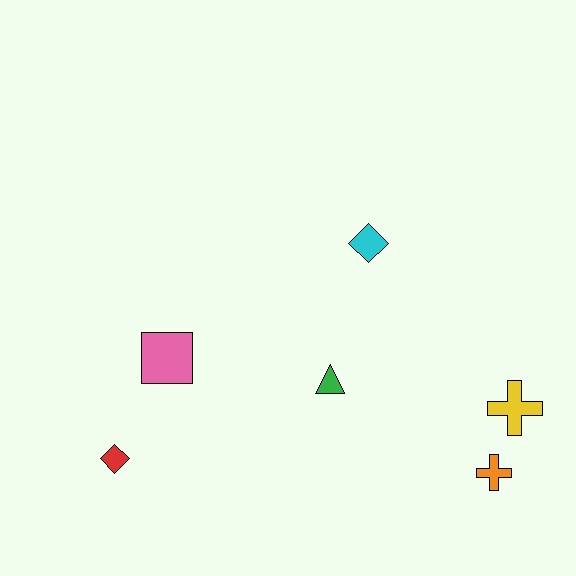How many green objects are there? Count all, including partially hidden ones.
There is 1 green object.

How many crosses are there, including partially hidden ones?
There are 2 crosses.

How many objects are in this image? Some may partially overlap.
There are 6 objects.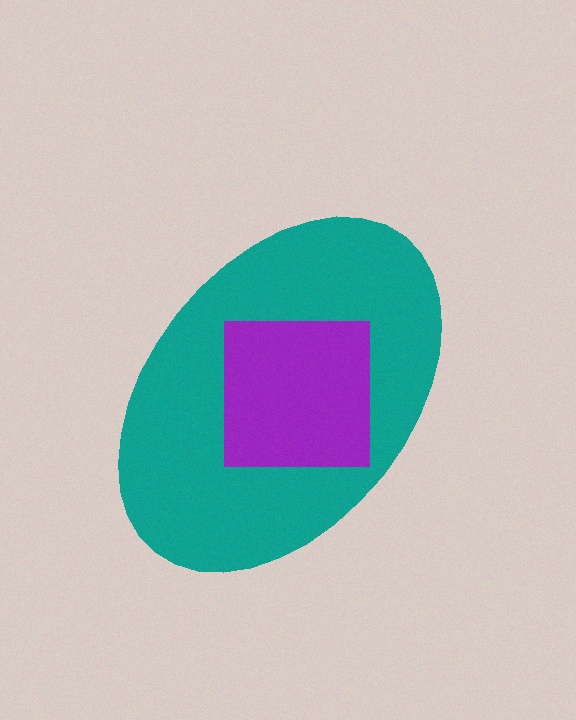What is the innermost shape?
The purple square.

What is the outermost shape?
The teal ellipse.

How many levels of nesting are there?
2.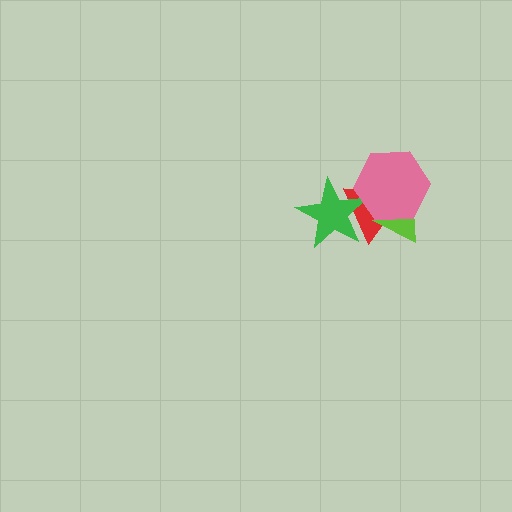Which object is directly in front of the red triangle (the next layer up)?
The green star is directly in front of the red triangle.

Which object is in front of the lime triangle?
The pink hexagon is in front of the lime triangle.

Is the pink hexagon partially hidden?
No, no other shape covers it.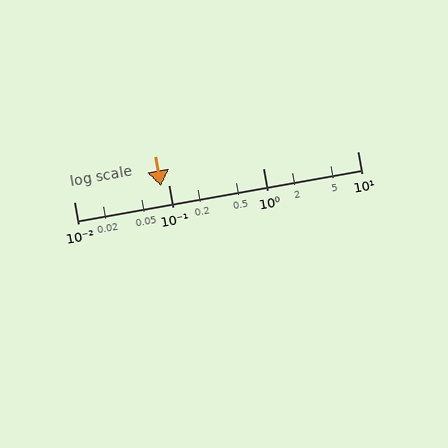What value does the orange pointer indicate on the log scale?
The pointer indicates approximately 0.084.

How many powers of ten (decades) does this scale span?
The scale spans 3 decades, from 0.01 to 10.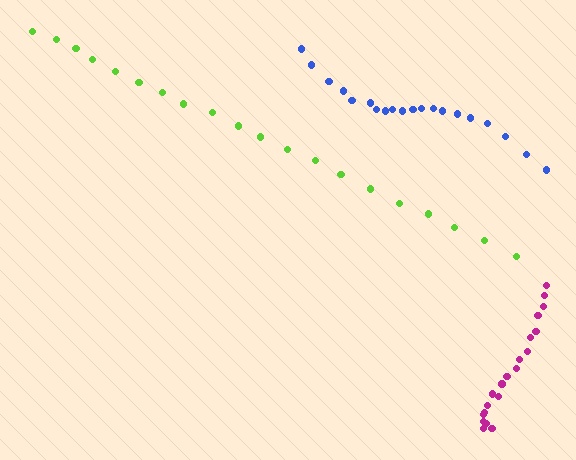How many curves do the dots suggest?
There are 3 distinct paths.